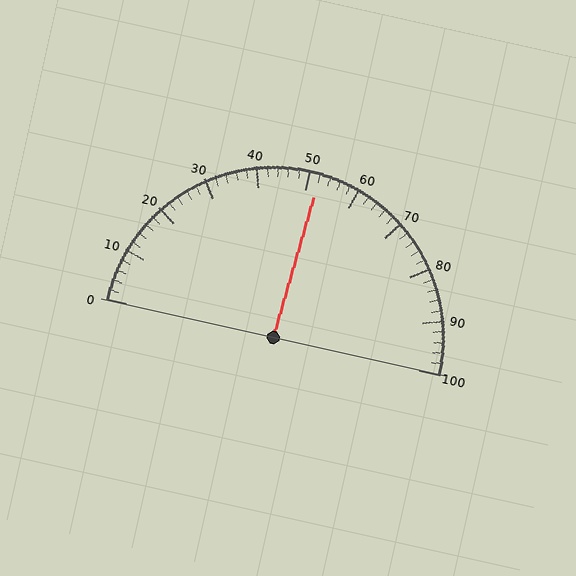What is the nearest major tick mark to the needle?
The nearest major tick mark is 50.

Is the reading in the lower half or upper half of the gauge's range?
The reading is in the upper half of the range (0 to 100).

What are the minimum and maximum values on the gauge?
The gauge ranges from 0 to 100.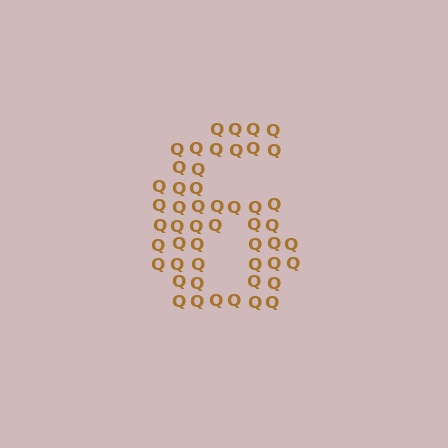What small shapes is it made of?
It is made of small letter Q's.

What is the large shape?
The large shape is the digit 6.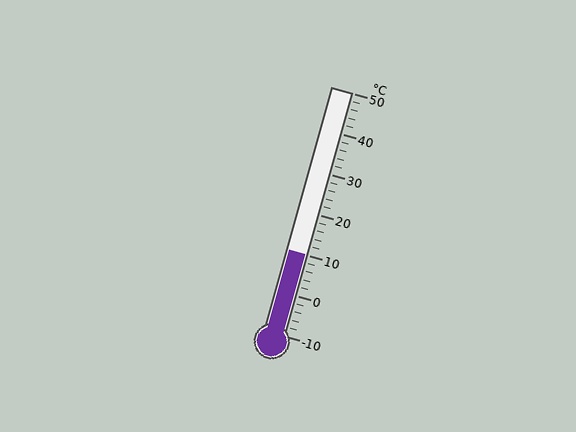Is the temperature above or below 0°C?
The temperature is above 0°C.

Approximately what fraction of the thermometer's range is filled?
The thermometer is filled to approximately 35% of its range.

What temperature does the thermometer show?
The thermometer shows approximately 10°C.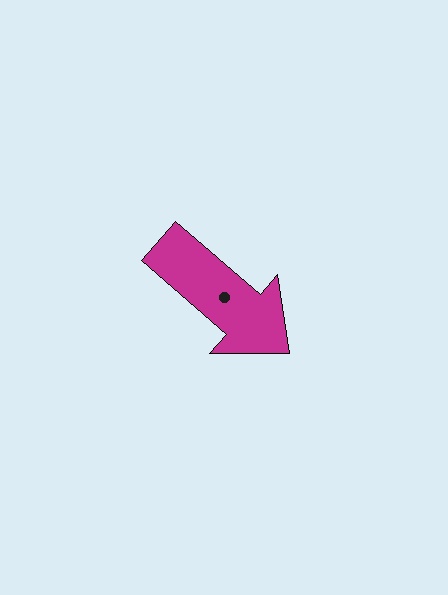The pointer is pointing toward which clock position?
Roughly 4 o'clock.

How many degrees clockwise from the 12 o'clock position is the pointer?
Approximately 131 degrees.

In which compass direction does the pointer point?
Southeast.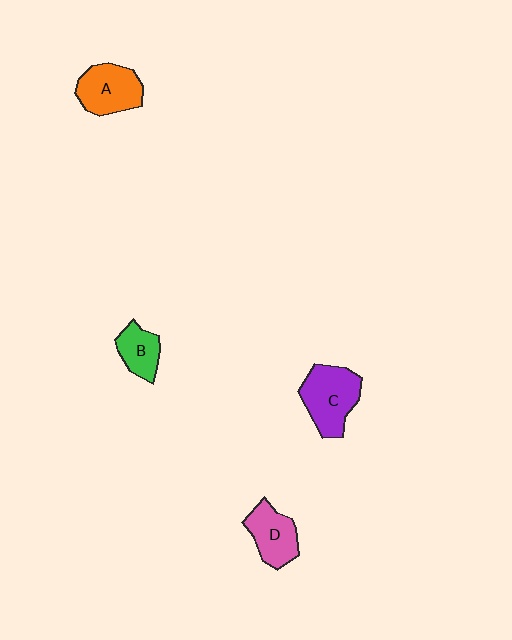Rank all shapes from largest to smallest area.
From largest to smallest: C (purple), A (orange), D (pink), B (green).